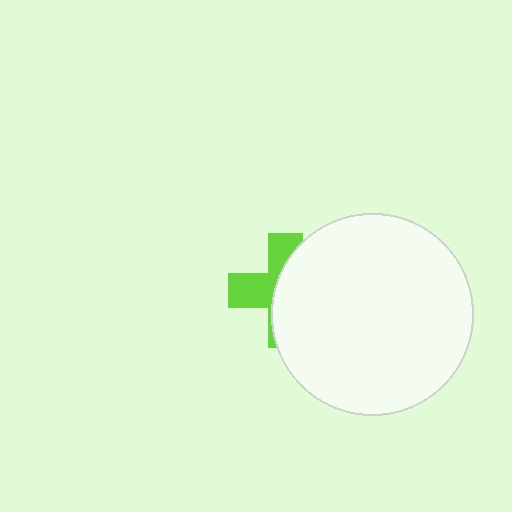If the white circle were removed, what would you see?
You would see the complete lime cross.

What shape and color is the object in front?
The object in front is a white circle.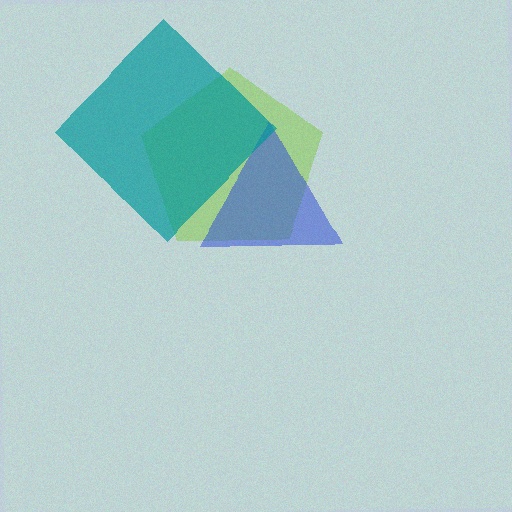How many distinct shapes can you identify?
There are 3 distinct shapes: a lime pentagon, a blue triangle, a teal diamond.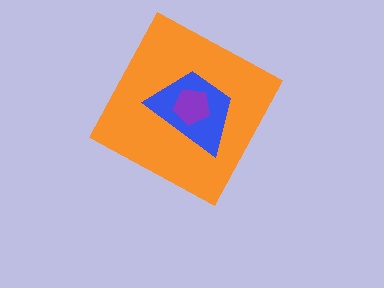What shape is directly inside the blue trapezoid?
The purple pentagon.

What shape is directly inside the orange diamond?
The blue trapezoid.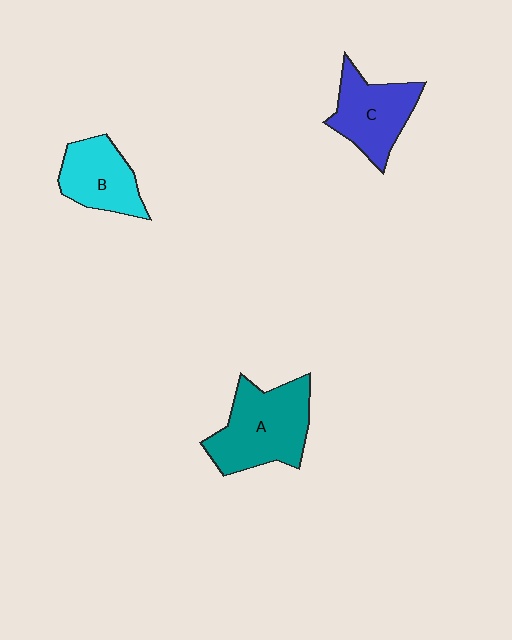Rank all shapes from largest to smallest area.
From largest to smallest: A (teal), C (blue), B (cyan).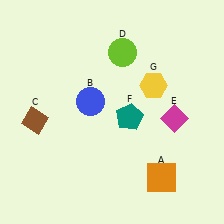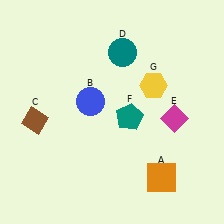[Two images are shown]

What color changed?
The circle (D) changed from lime in Image 1 to teal in Image 2.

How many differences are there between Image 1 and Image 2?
There is 1 difference between the two images.